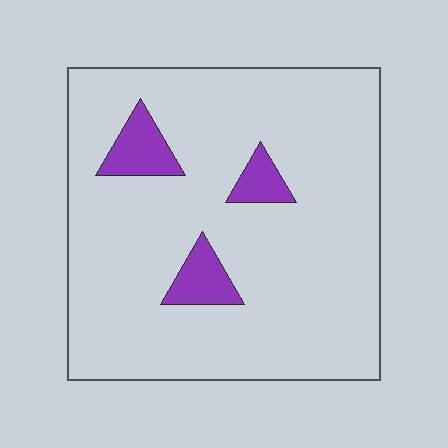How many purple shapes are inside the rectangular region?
3.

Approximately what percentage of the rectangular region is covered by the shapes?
Approximately 10%.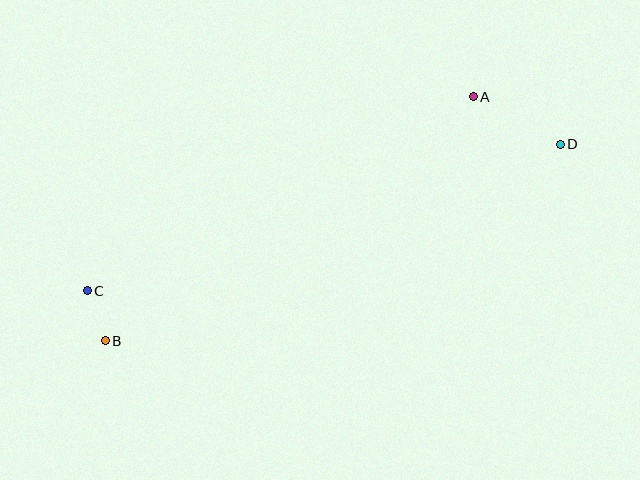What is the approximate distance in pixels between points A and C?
The distance between A and C is approximately 432 pixels.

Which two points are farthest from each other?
Points B and D are farthest from each other.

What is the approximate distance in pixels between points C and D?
The distance between C and D is approximately 495 pixels.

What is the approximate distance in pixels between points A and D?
The distance between A and D is approximately 99 pixels.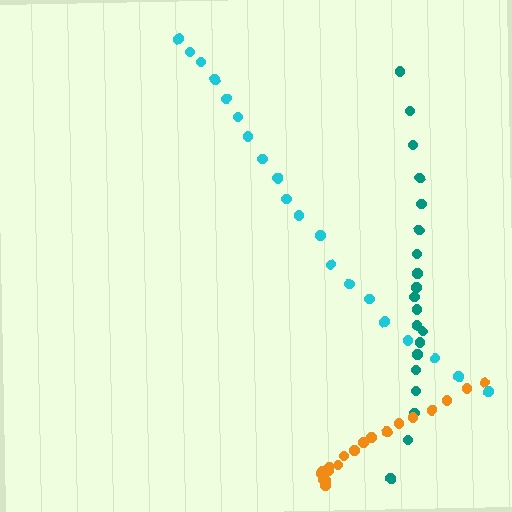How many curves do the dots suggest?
There are 3 distinct paths.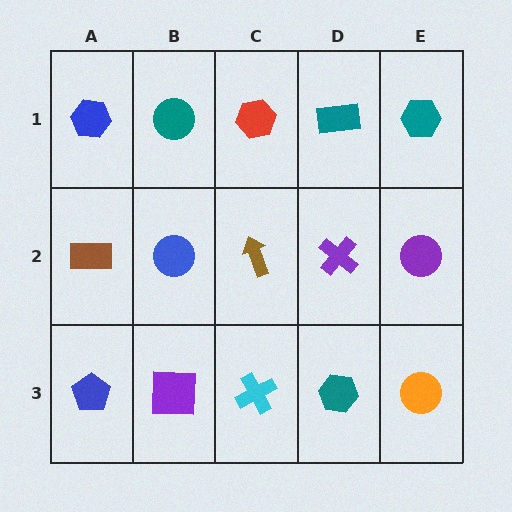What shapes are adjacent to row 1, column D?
A purple cross (row 2, column D), a red hexagon (row 1, column C), a teal hexagon (row 1, column E).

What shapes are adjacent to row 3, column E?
A purple circle (row 2, column E), a teal hexagon (row 3, column D).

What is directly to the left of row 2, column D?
A brown arrow.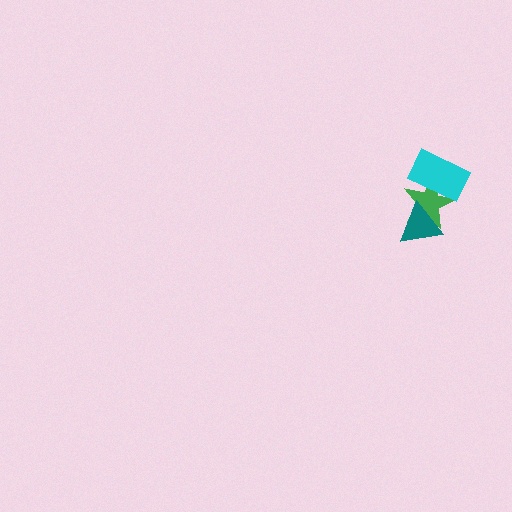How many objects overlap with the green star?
2 objects overlap with the green star.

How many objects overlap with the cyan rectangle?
1 object overlaps with the cyan rectangle.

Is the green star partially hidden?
Yes, it is partially covered by another shape.